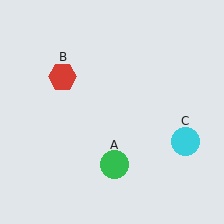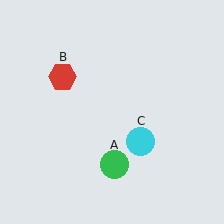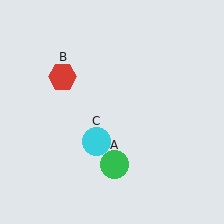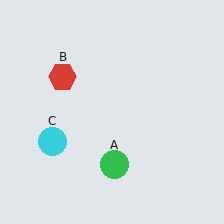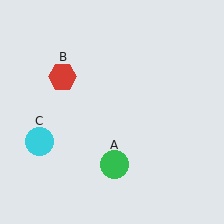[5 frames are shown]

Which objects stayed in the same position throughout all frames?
Green circle (object A) and red hexagon (object B) remained stationary.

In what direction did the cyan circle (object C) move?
The cyan circle (object C) moved left.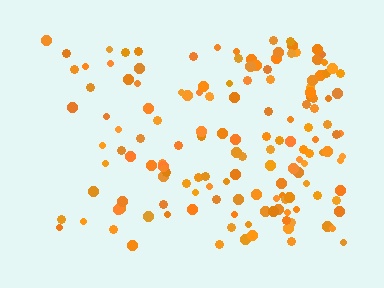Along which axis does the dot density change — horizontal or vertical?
Horizontal.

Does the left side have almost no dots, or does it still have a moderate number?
Still a moderate number, just noticeably fewer than the right.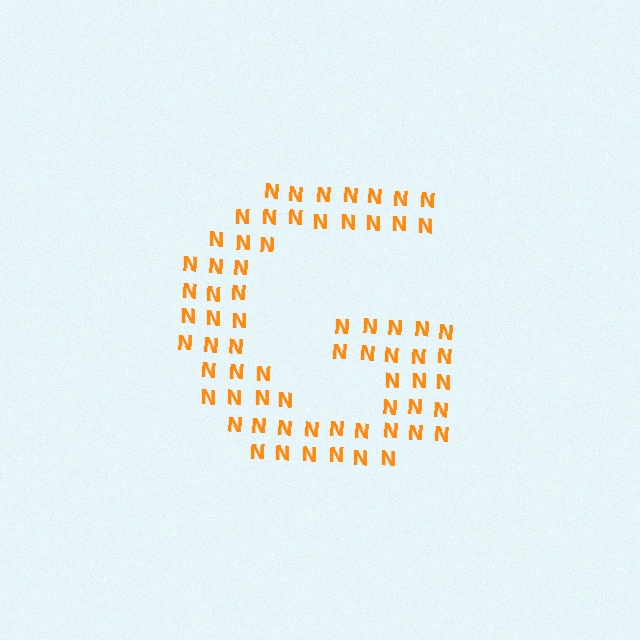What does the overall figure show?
The overall figure shows the letter G.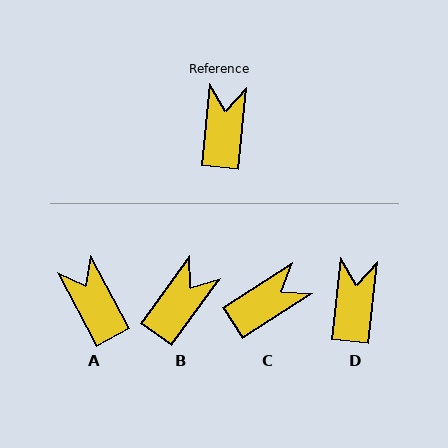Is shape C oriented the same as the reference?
No, it is off by about 51 degrees.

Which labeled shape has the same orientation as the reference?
D.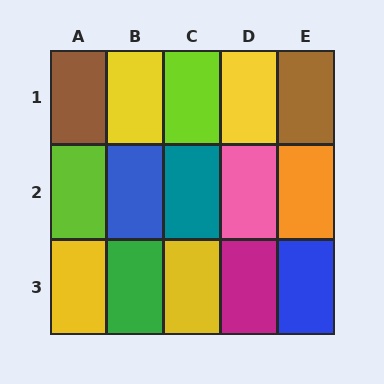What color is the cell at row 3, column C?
Yellow.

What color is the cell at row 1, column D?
Yellow.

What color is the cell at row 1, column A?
Brown.